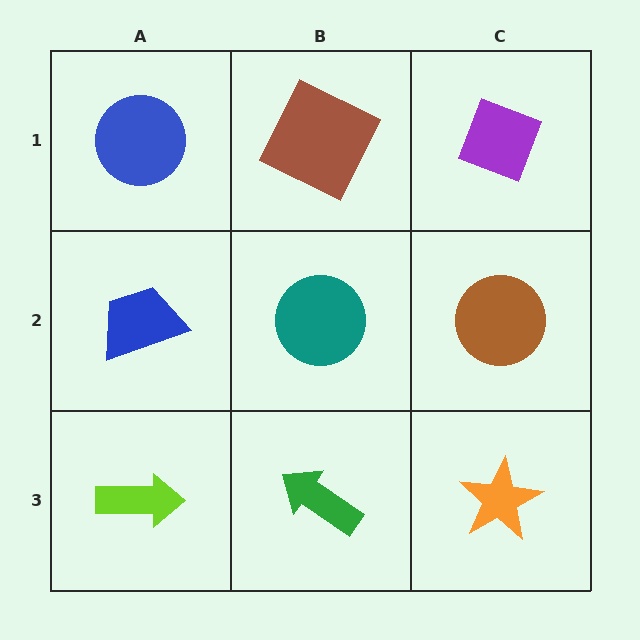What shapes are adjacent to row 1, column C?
A brown circle (row 2, column C), a brown square (row 1, column B).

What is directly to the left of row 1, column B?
A blue circle.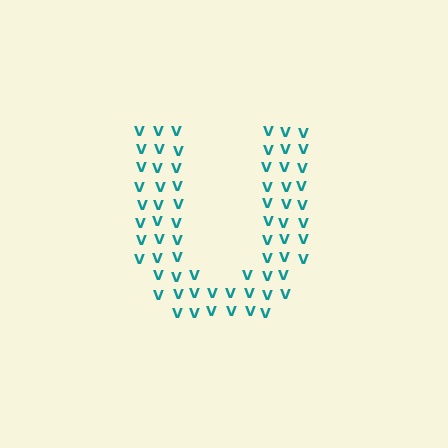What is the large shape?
The large shape is the letter U.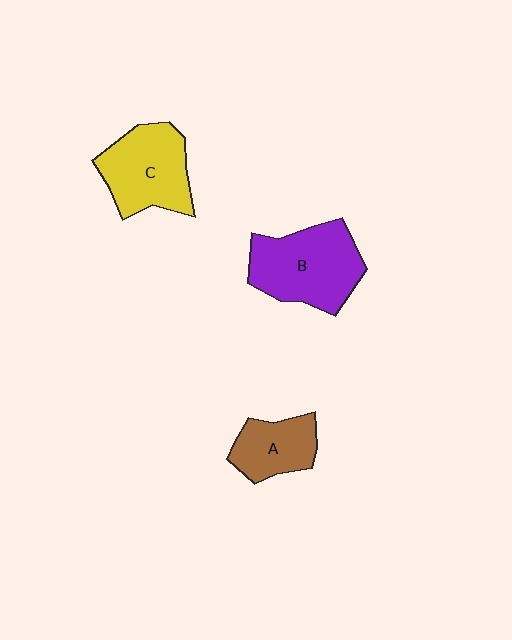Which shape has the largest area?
Shape B (purple).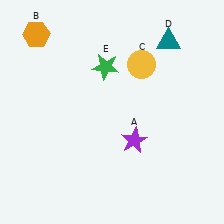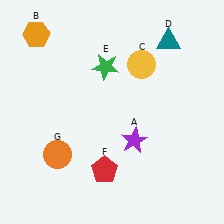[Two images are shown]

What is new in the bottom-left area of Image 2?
An orange circle (G) was added in the bottom-left area of Image 2.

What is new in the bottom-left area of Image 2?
A red pentagon (F) was added in the bottom-left area of Image 2.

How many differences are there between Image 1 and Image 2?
There are 2 differences between the two images.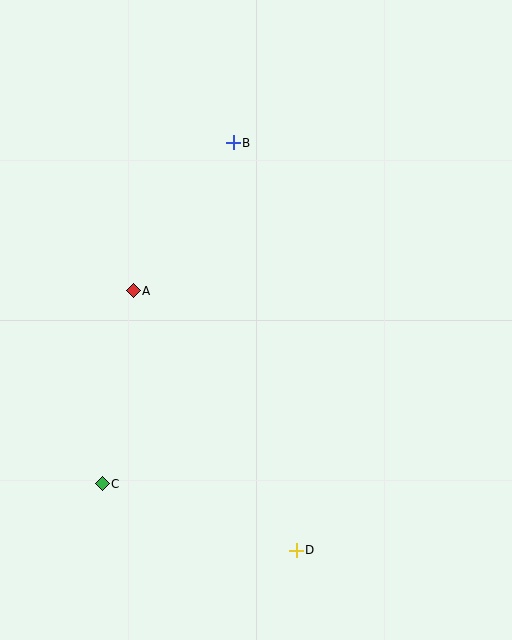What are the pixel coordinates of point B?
Point B is at (233, 143).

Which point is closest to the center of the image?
Point A at (133, 291) is closest to the center.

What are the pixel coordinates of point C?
Point C is at (102, 484).